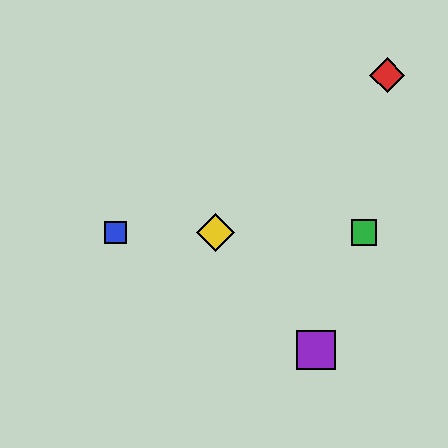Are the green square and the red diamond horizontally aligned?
No, the green square is at y≈233 and the red diamond is at y≈75.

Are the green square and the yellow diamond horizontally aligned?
Yes, both are at y≈233.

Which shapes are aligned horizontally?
The blue square, the green square, the yellow diamond are aligned horizontally.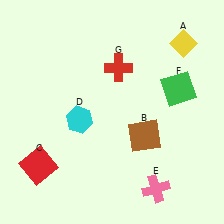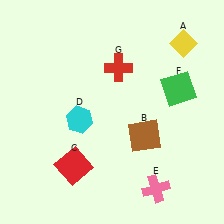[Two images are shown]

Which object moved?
The red square (C) moved right.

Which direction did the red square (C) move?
The red square (C) moved right.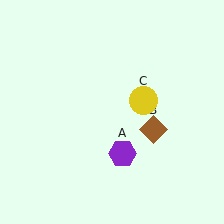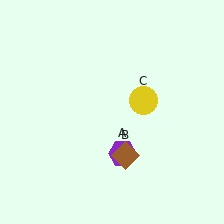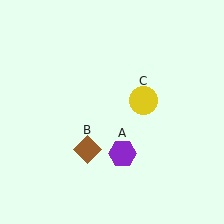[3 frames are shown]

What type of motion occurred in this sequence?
The brown diamond (object B) rotated clockwise around the center of the scene.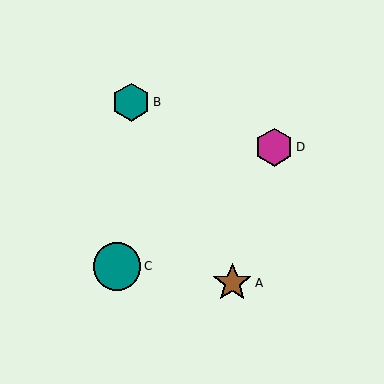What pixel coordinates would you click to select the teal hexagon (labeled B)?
Click at (131, 102) to select the teal hexagon B.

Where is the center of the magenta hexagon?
The center of the magenta hexagon is at (274, 147).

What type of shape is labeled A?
Shape A is a brown star.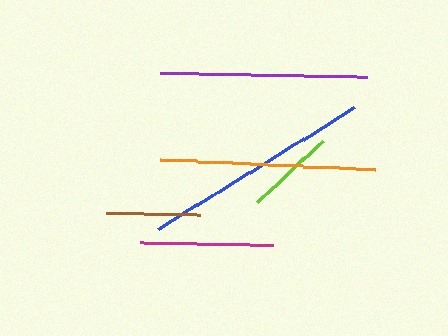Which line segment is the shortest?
The lime line is the shortest at approximately 89 pixels.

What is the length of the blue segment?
The blue segment is approximately 230 pixels long.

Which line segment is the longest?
The blue line is the longest at approximately 230 pixels.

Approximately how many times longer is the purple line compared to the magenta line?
The purple line is approximately 1.6 times the length of the magenta line.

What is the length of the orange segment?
The orange segment is approximately 215 pixels long.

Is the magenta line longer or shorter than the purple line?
The purple line is longer than the magenta line.